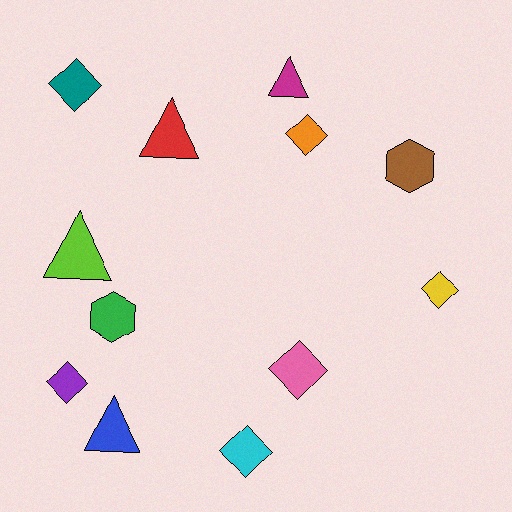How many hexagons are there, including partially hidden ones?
There are 2 hexagons.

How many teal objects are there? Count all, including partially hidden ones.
There is 1 teal object.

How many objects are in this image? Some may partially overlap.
There are 12 objects.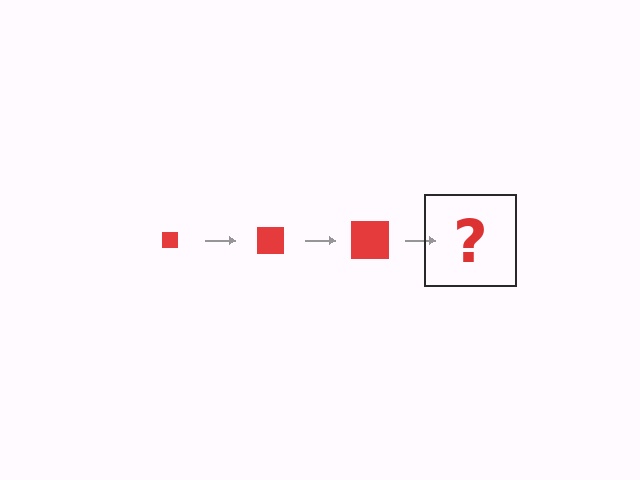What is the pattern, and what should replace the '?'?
The pattern is that the square gets progressively larger each step. The '?' should be a red square, larger than the previous one.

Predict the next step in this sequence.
The next step is a red square, larger than the previous one.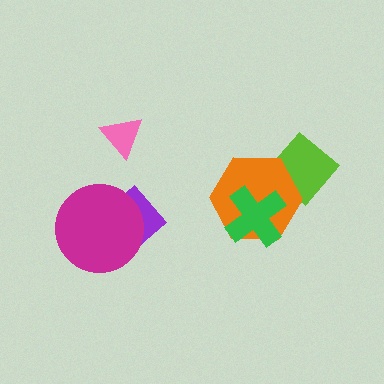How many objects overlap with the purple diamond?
1 object overlaps with the purple diamond.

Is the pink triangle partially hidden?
No, no other shape covers it.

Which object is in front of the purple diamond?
The magenta circle is in front of the purple diamond.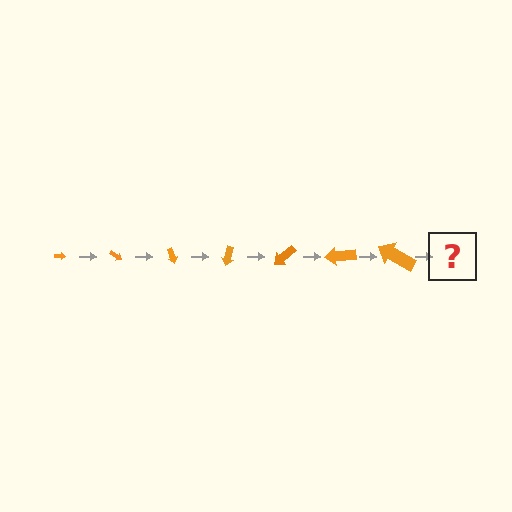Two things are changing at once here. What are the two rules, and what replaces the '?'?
The two rules are that the arrow grows larger each step and it rotates 35 degrees each step. The '?' should be an arrow, larger than the previous one and rotated 245 degrees from the start.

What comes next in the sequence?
The next element should be an arrow, larger than the previous one and rotated 245 degrees from the start.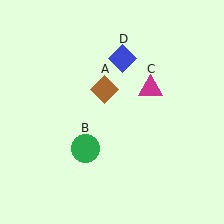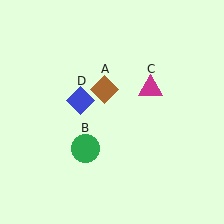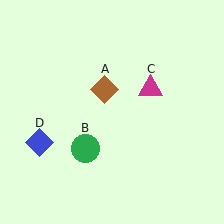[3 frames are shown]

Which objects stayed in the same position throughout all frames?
Brown diamond (object A) and green circle (object B) and magenta triangle (object C) remained stationary.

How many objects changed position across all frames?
1 object changed position: blue diamond (object D).